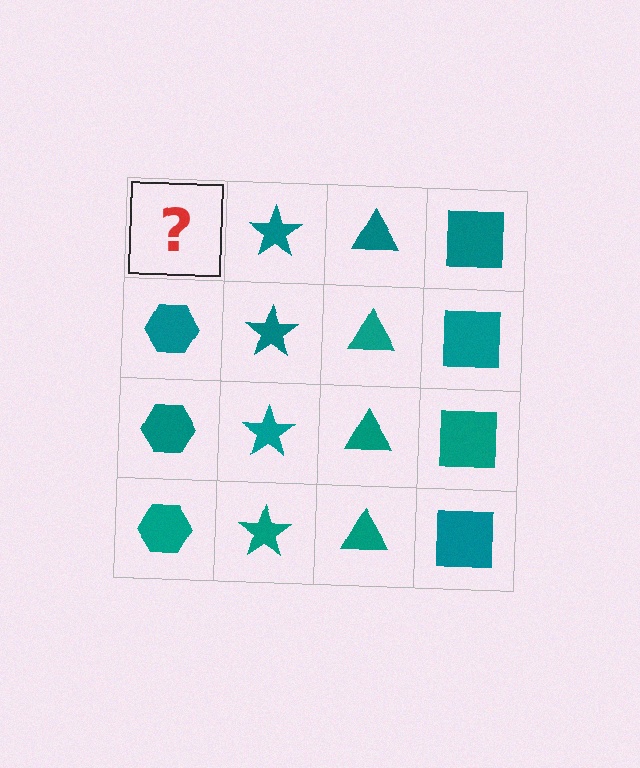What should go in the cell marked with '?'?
The missing cell should contain a teal hexagon.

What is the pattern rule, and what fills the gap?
The rule is that each column has a consistent shape. The gap should be filled with a teal hexagon.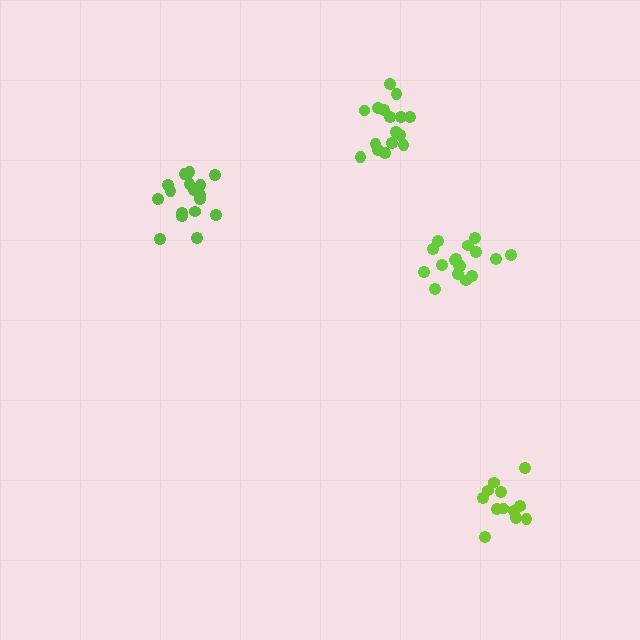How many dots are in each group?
Group 1: 13 dots, Group 2: 17 dots, Group 3: 16 dots, Group 4: 17 dots (63 total).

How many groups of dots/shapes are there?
There are 4 groups.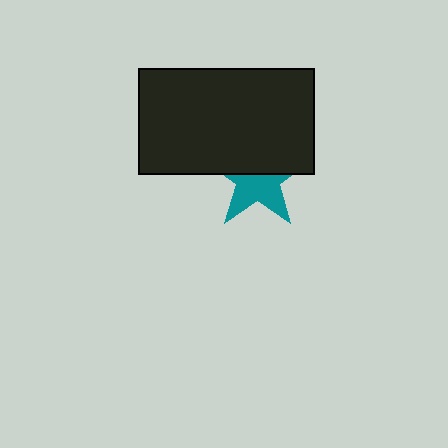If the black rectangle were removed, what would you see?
You would see the complete teal star.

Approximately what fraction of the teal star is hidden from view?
Roughly 50% of the teal star is hidden behind the black rectangle.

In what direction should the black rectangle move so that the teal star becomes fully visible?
The black rectangle should move up. That is the shortest direction to clear the overlap and leave the teal star fully visible.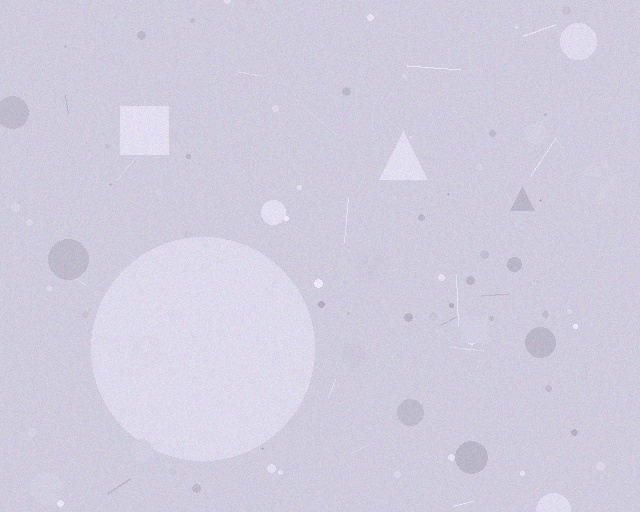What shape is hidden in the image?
A circle is hidden in the image.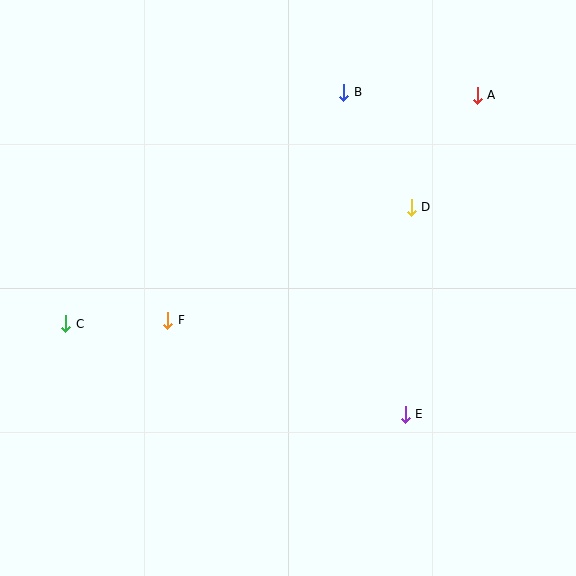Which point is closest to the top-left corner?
Point C is closest to the top-left corner.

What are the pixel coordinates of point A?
Point A is at (477, 95).